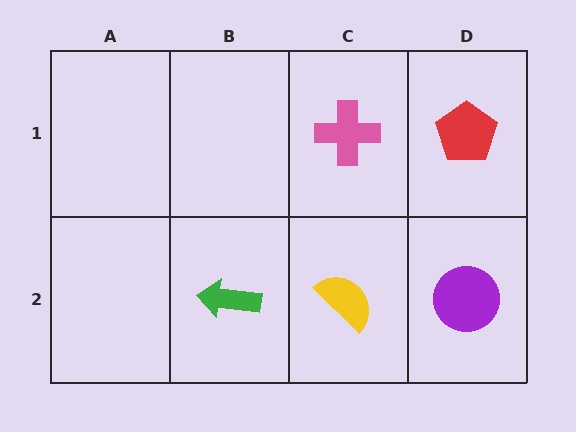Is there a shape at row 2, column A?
No, that cell is empty.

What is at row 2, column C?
A yellow semicircle.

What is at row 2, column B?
A green arrow.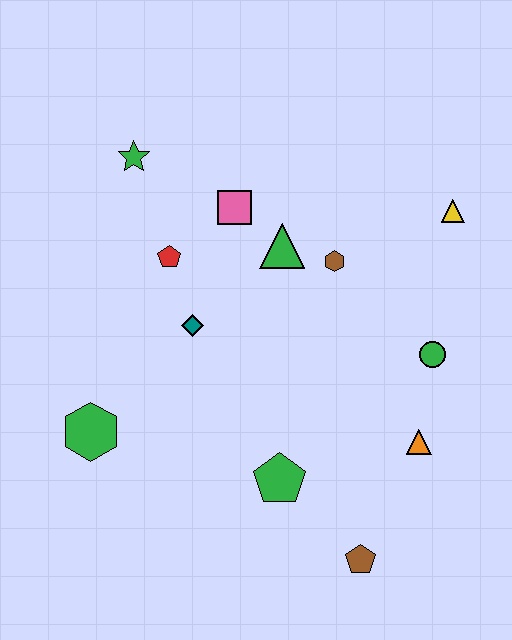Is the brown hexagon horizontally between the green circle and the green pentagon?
Yes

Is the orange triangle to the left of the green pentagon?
No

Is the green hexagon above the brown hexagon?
No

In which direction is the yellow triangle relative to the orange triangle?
The yellow triangle is above the orange triangle.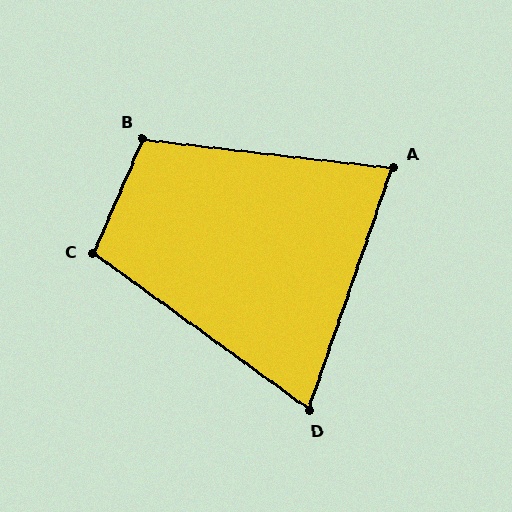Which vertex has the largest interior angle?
B, at approximately 107 degrees.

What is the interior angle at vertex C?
Approximately 103 degrees (obtuse).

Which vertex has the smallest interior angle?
D, at approximately 73 degrees.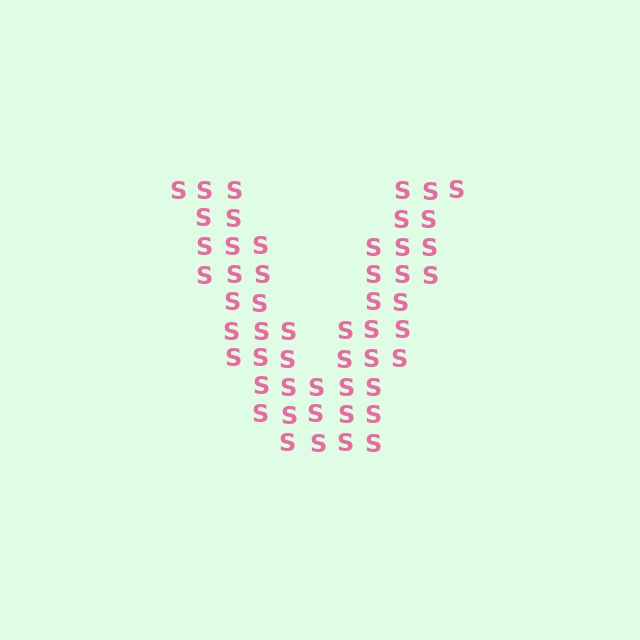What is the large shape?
The large shape is the letter V.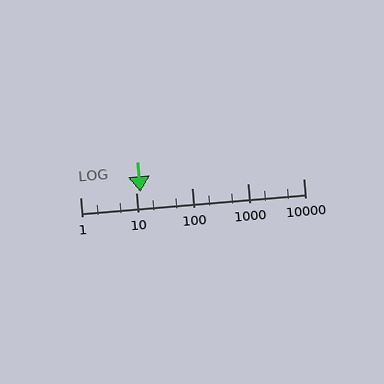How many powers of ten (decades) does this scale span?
The scale spans 4 decades, from 1 to 10000.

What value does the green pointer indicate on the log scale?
The pointer indicates approximately 12.